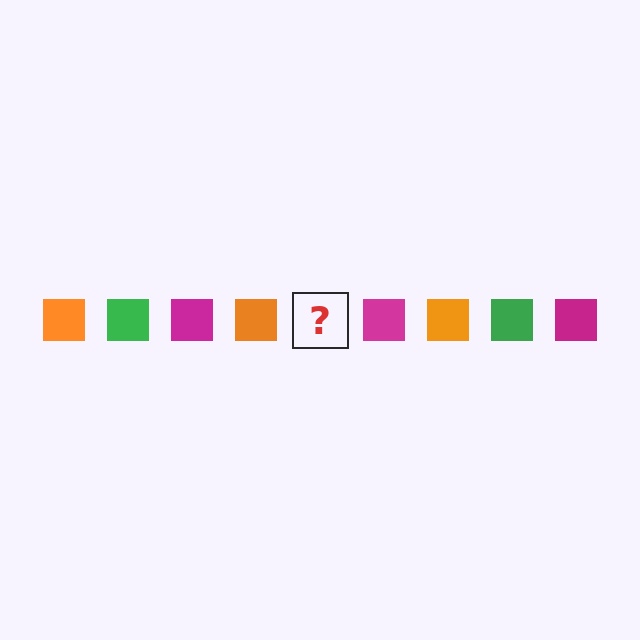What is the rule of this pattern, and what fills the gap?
The rule is that the pattern cycles through orange, green, magenta squares. The gap should be filled with a green square.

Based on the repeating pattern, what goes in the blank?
The blank should be a green square.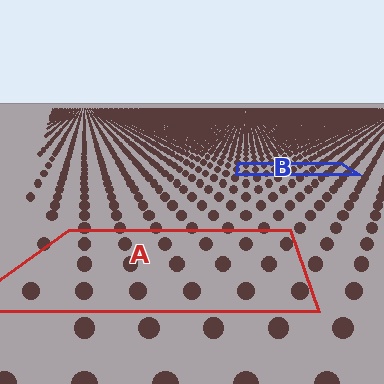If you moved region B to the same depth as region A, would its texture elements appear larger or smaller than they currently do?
They would appear larger. At a closer depth, the same texture elements are projected at a bigger on-screen size.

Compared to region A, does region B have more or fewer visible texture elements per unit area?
Region B has more texture elements per unit area — they are packed more densely because it is farther away.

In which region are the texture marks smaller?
The texture marks are smaller in region B, because it is farther away.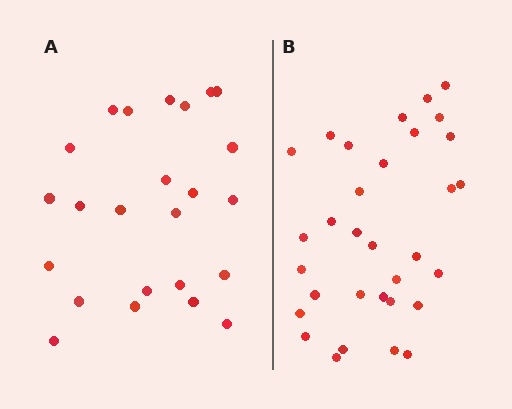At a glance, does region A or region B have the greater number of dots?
Region B (the right region) has more dots.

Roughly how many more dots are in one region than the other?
Region B has roughly 8 or so more dots than region A.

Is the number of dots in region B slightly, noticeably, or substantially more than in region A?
Region B has noticeably more, but not dramatically so. The ratio is roughly 1.3 to 1.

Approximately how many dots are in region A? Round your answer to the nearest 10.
About 20 dots. (The exact count is 24, which rounds to 20.)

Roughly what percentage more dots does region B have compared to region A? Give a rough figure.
About 35% more.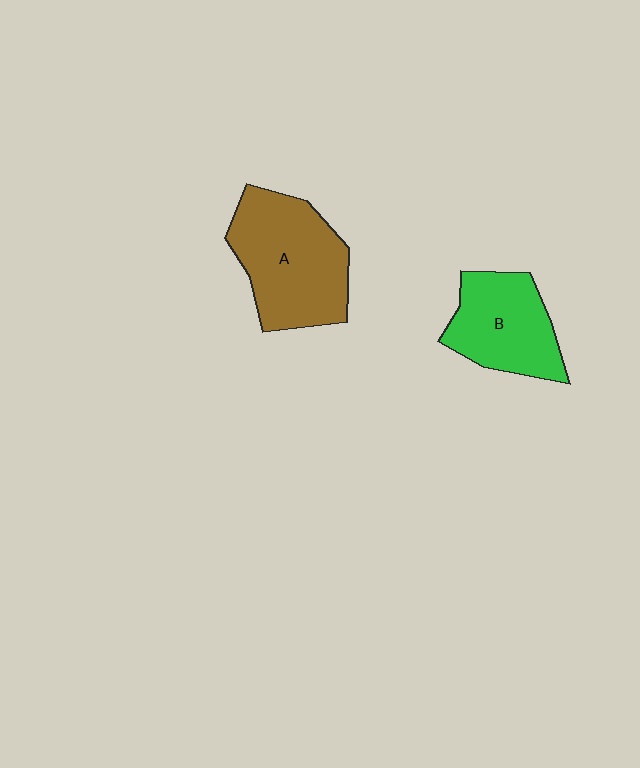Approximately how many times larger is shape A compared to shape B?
Approximately 1.3 times.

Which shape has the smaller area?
Shape B (green).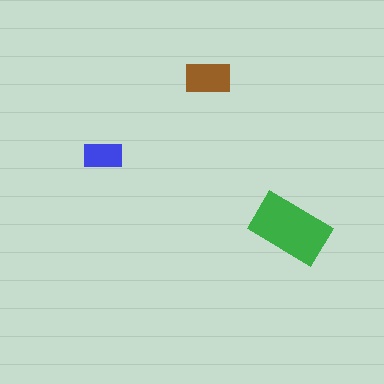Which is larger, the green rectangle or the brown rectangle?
The green one.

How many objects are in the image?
There are 3 objects in the image.